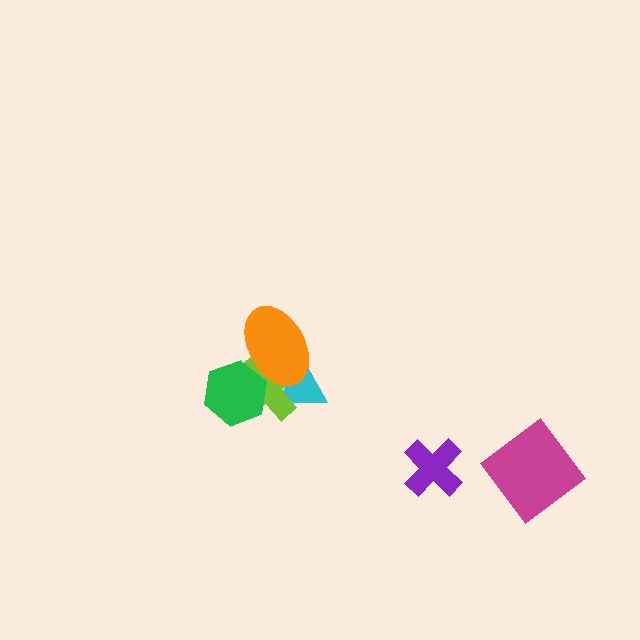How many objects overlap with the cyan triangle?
2 objects overlap with the cyan triangle.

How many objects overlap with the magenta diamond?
0 objects overlap with the magenta diamond.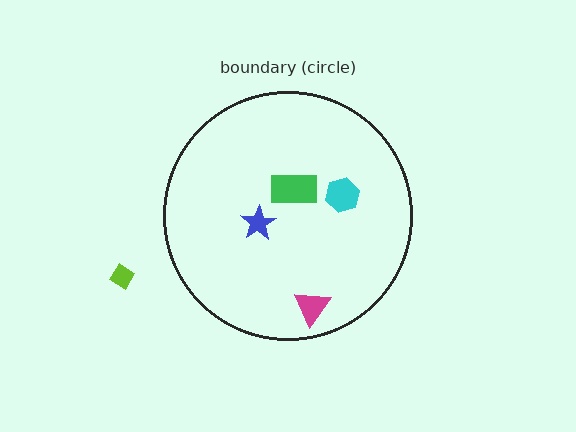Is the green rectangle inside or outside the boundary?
Inside.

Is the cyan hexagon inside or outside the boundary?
Inside.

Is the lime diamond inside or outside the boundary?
Outside.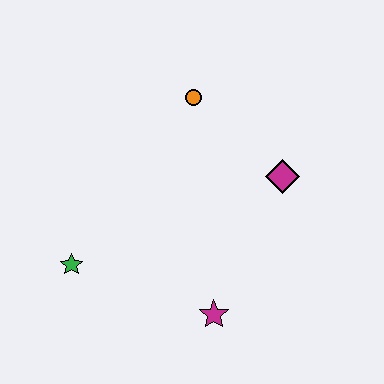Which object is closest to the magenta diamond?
The orange circle is closest to the magenta diamond.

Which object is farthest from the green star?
The magenta diamond is farthest from the green star.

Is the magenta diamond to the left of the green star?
No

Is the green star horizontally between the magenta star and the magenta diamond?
No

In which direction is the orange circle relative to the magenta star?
The orange circle is above the magenta star.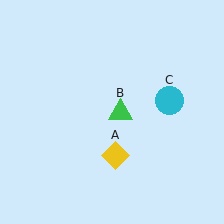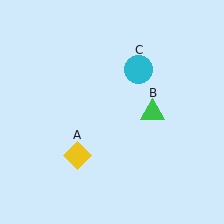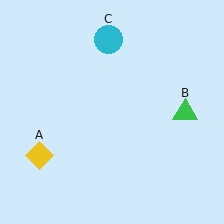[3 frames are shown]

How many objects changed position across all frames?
3 objects changed position: yellow diamond (object A), green triangle (object B), cyan circle (object C).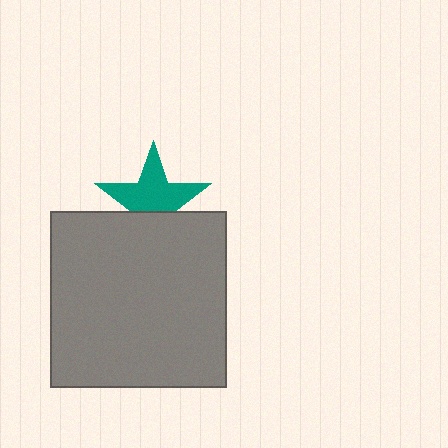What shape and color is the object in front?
The object in front is a gray square.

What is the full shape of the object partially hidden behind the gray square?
The partially hidden object is a teal star.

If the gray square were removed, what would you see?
You would see the complete teal star.